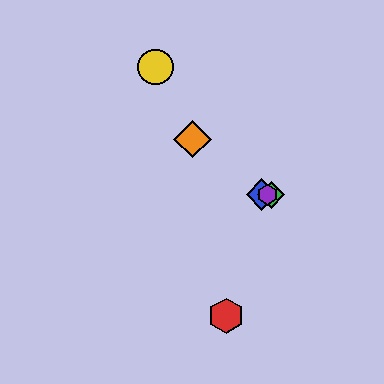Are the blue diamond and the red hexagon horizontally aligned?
No, the blue diamond is at y≈195 and the red hexagon is at y≈316.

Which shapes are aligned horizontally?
The blue diamond, the green diamond, the purple hexagon are aligned horizontally.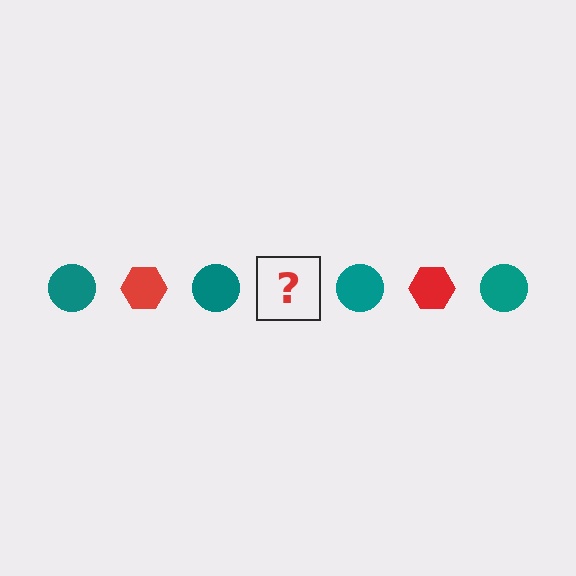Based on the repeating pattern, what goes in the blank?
The blank should be a red hexagon.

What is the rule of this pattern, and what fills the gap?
The rule is that the pattern alternates between teal circle and red hexagon. The gap should be filled with a red hexagon.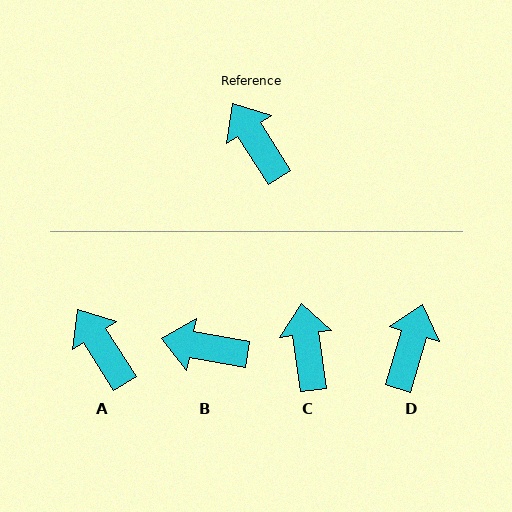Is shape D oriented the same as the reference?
No, it is off by about 49 degrees.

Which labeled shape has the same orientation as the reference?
A.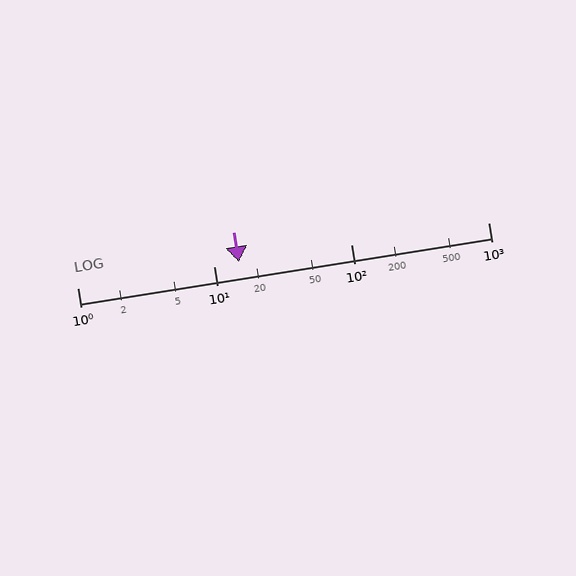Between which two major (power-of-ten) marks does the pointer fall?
The pointer is between 10 and 100.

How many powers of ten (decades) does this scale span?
The scale spans 3 decades, from 1 to 1000.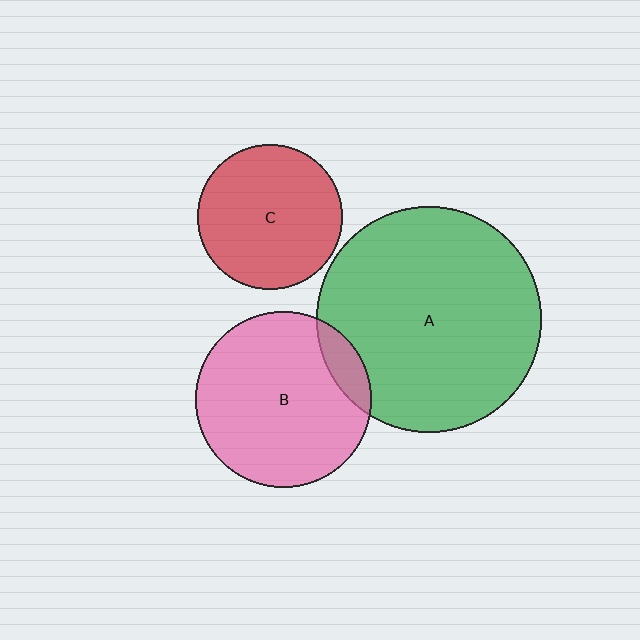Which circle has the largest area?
Circle A (green).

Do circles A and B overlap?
Yes.